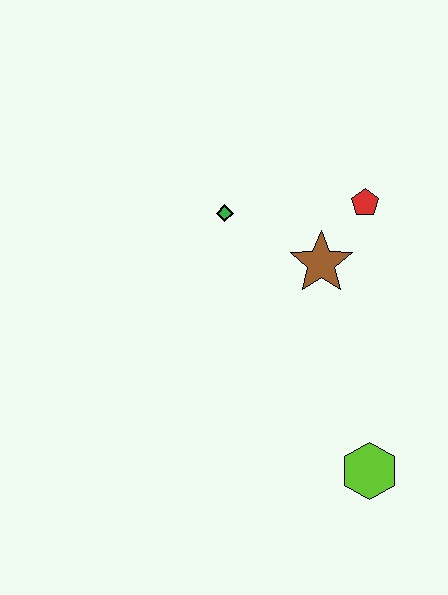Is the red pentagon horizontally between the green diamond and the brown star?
No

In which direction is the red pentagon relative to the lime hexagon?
The red pentagon is above the lime hexagon.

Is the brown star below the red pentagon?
Yes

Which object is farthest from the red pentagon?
The lime hexagon is farthest from the red pentagon.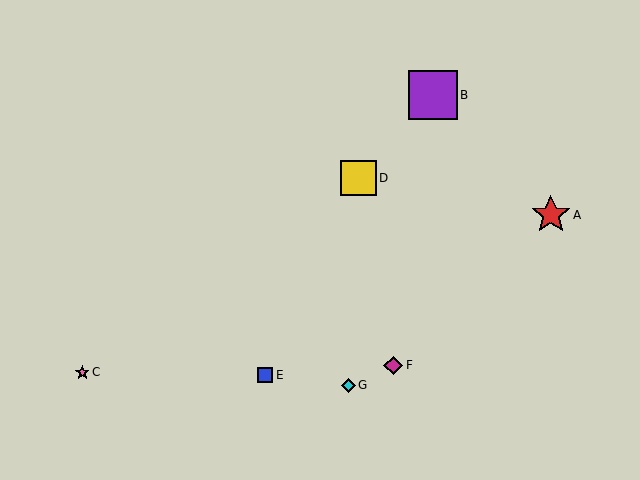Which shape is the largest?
The purple square (labeled B) is the largest.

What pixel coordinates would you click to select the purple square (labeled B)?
Click at (433, 95) to select the purple square B.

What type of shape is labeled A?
Shape A is a red star.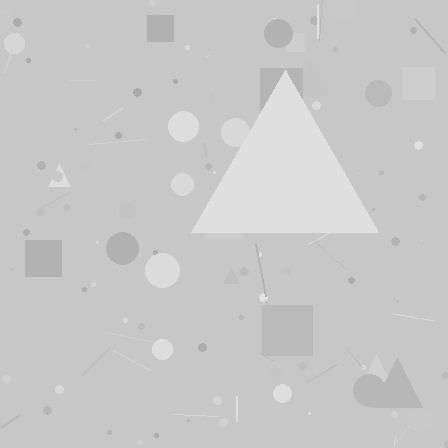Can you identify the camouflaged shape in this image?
The camouflaged shape is a triangle.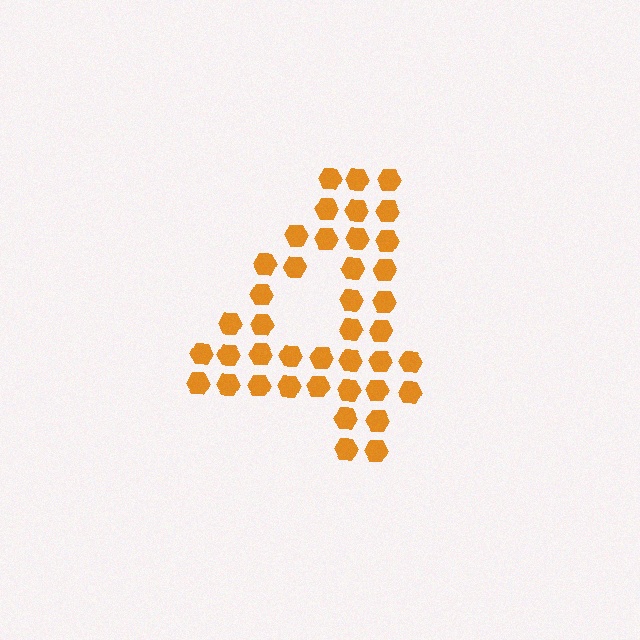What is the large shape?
The large shape is the digit 4.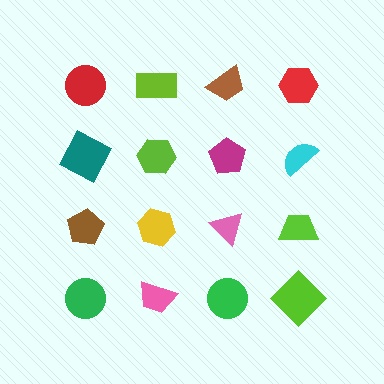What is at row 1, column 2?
A lime rectangle.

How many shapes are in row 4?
4 shapes.